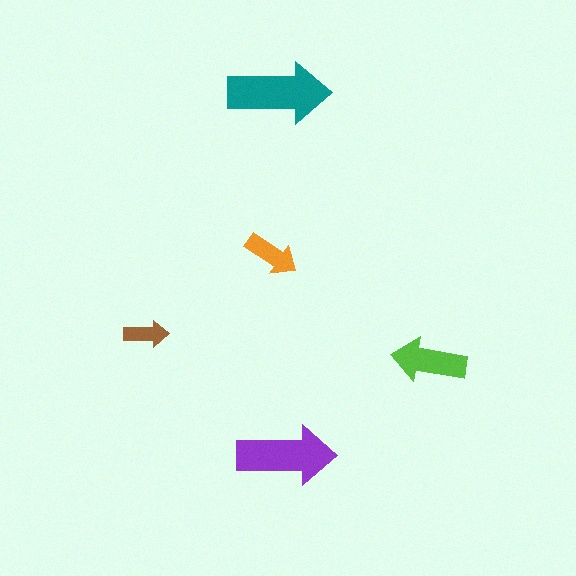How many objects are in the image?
There are 5 objects in the image.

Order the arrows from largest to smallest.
the teal one, the purple one, the lime one, the orange one, the brown one.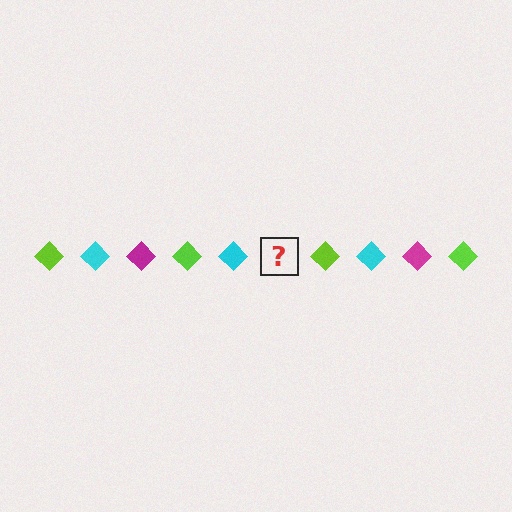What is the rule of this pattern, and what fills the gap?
The rule is that the pattern cycles through lime, cyan, magenta diamonds. The gap should be filled with a magenta diamond.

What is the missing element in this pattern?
The missing element is a magenta diamond.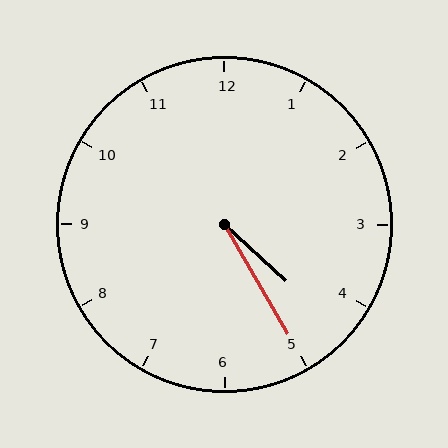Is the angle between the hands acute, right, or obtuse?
It is acute.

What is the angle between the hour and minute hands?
Approximately 18 degrees.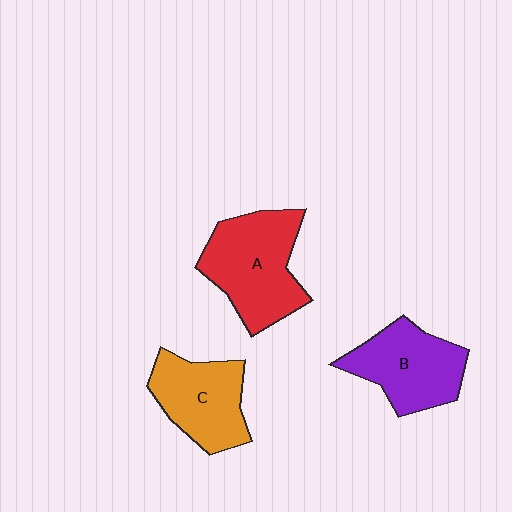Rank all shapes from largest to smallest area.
From largest to smallest: A (red), B (purple), C (orange).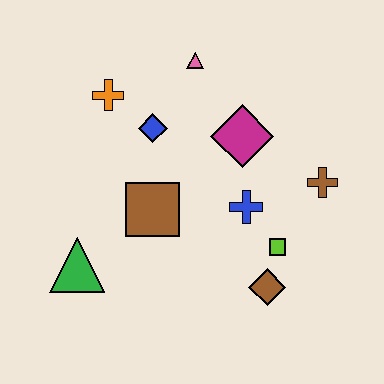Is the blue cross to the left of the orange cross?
No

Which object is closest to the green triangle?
The brown square is closest to the green triangle.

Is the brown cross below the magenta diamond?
Yes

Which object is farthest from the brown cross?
The green triangle is farthest from the brown cross.